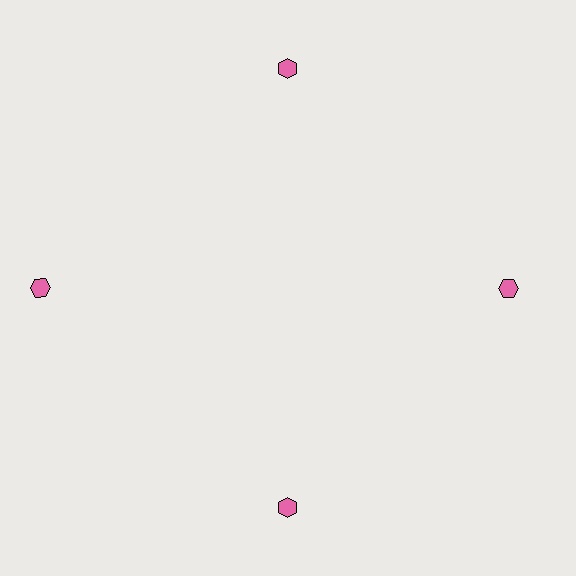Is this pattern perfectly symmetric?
No. The 4 pink hexagons are arranged in a ring, but one element near the 9 o'clock position is pushed outward from the center, breaking the 4-fold rotational symmetry.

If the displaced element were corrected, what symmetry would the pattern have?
It would have 4-fold rotational symmetry — the pattern would map onto itself every 90 degrees.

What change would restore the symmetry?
The symmetry would be restored by moving it inward, back onto the ring so that all 4 hexagons sit at equal angles and equal distance from the center.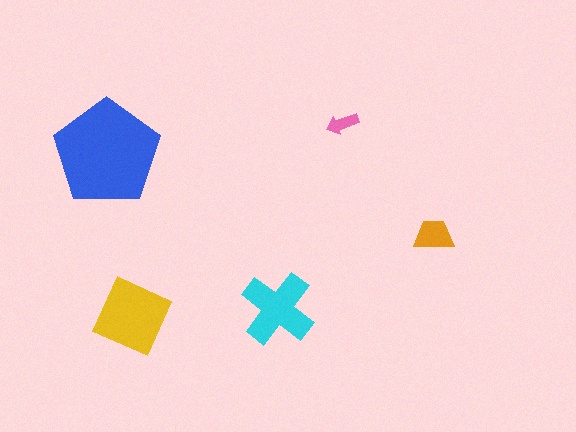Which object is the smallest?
The pink arrow.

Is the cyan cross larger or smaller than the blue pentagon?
Smaller.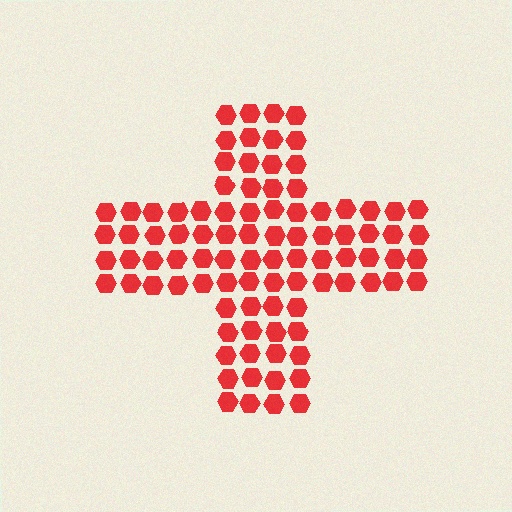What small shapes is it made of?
It is made of small hexagons.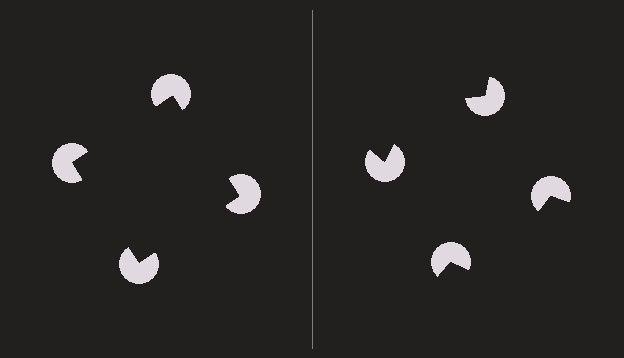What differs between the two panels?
The pac-man discs are positioned identically on both sides; only the wedge orientations differ. On the left they align to a square; on the right they are misaligned.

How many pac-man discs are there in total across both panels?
8 — 4 on each side.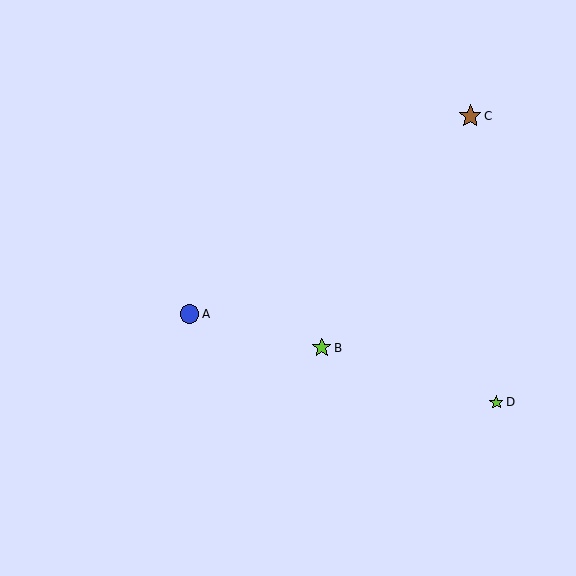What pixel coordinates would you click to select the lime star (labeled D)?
Click at (496, 402) to select the lime star D.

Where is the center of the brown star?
The center of the brown star is at (470, 116).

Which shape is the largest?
The brown star (labeled C) is the largest.